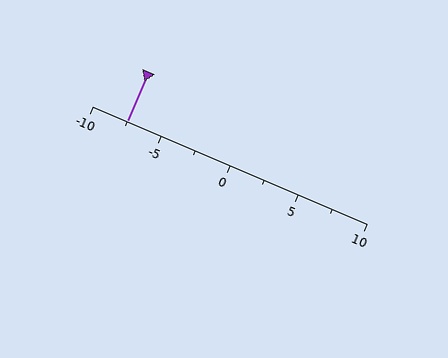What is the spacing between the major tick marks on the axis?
The major ticks are spaced 5 apart.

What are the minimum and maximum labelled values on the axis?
The axis runs from -10 to 10.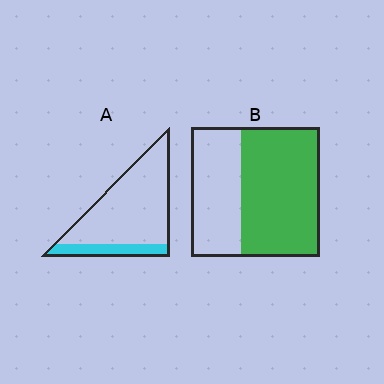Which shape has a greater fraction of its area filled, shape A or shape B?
Shape B.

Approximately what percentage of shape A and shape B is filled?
A is approximately 20% and B is approximately 60%.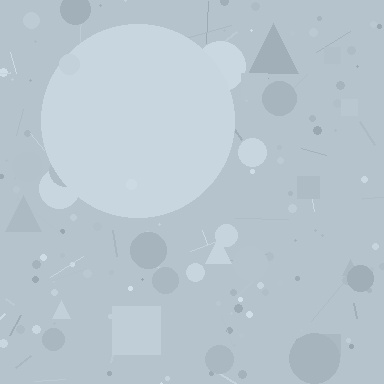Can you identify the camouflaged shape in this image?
The camouflaged shape is a circle.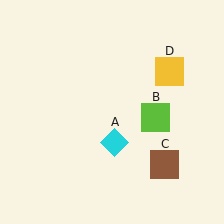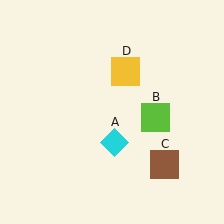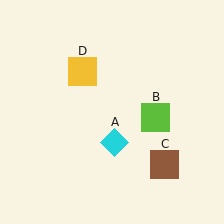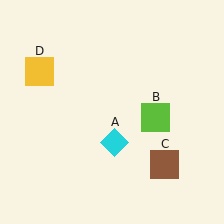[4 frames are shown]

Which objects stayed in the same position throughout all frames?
Cyan diamond (object A) and lime square (object B) and brown square (object C) remained stationary.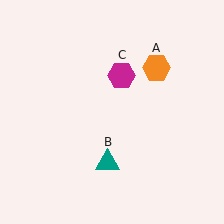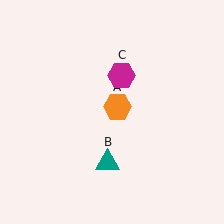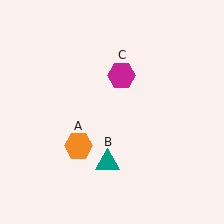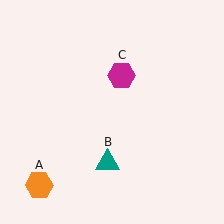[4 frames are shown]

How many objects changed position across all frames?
1 object changed position: orange hexagon (object A).